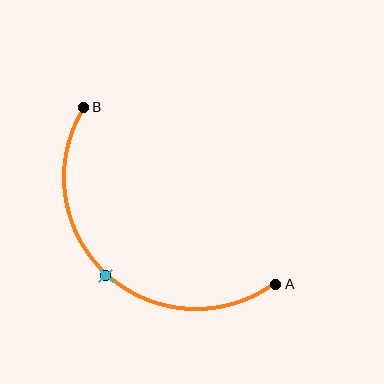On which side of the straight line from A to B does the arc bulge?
The arc bulges below and to the left of the straight line connecting A and B.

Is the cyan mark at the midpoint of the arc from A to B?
Yes. The cyan mark lies on the arc at equal arc-length from both A and B — it is the arc midpoint.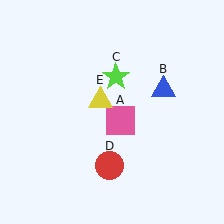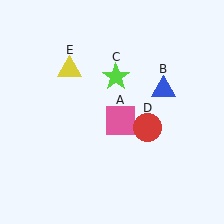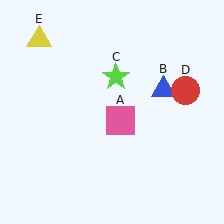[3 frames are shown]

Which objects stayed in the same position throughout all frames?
Pink square (object A) and blue triangle (object B) and lime star (object C) remained stationary.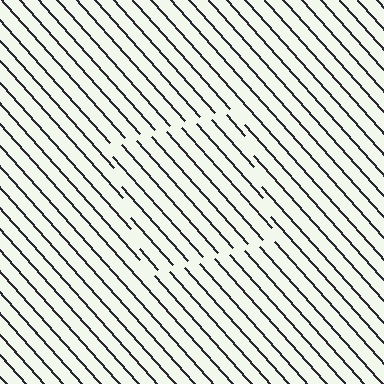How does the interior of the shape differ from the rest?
The interior of the shape contains the same grating, shifted by half a period — the contour is defined by the phase discontinuity where line-ends from the inner and outer gratings abut.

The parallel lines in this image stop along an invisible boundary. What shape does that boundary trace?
An illusory square. The interior of the shape contains the same grating, shifted by half a period — the contour is defined by the phase discontinuity where line-ends from the inner and outer gratings abut.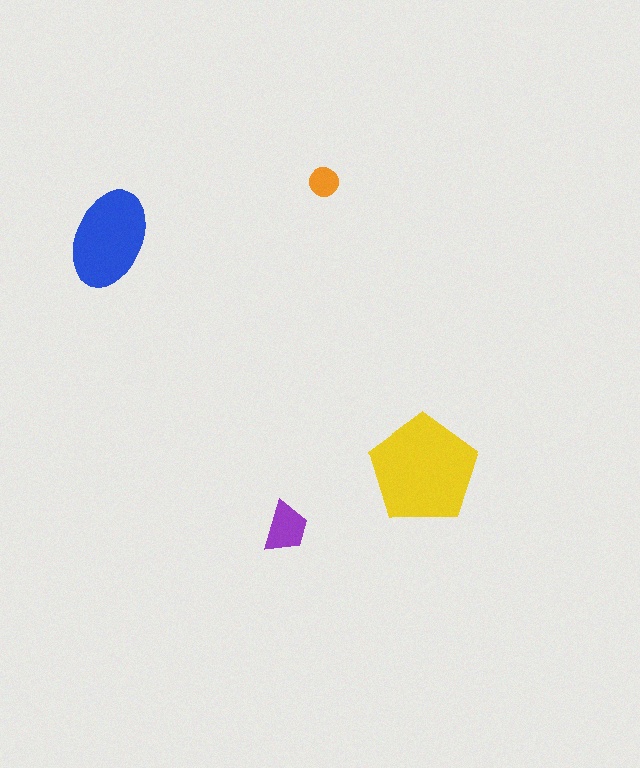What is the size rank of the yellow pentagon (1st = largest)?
1st.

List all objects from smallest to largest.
The orange circle, the purple trapezoid, the blue ellipse, the yellow pentagon.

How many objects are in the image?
There are 4 objects in the image.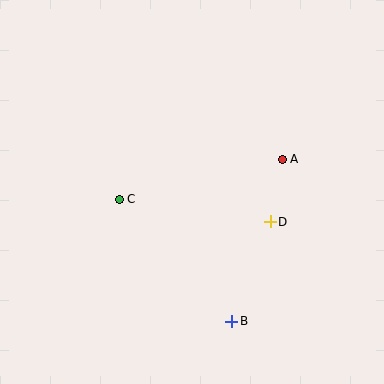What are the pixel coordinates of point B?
Point B is at (232, 321).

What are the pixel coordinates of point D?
Point D is at (270, 222).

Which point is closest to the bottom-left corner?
Point C is closest to the bottom-left corner.